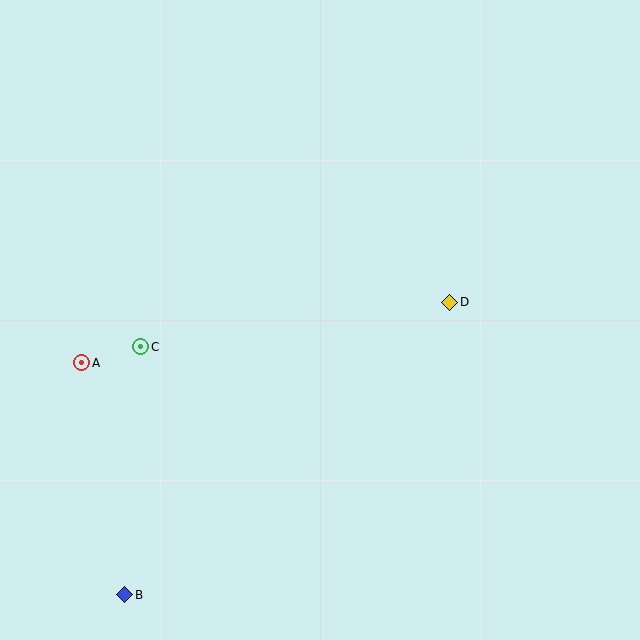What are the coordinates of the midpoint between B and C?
The midpoint between B and C is at (133, 471).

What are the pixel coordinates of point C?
Point C is at (141, 347).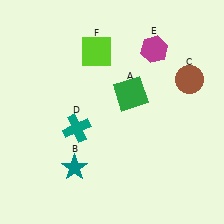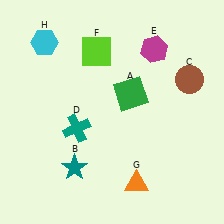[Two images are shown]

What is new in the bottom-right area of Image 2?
An orange triangle (G) was added in the bottom-right area of Image 2.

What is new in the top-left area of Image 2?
A cyan hexagon (H) was added in the top-left area of Image 2.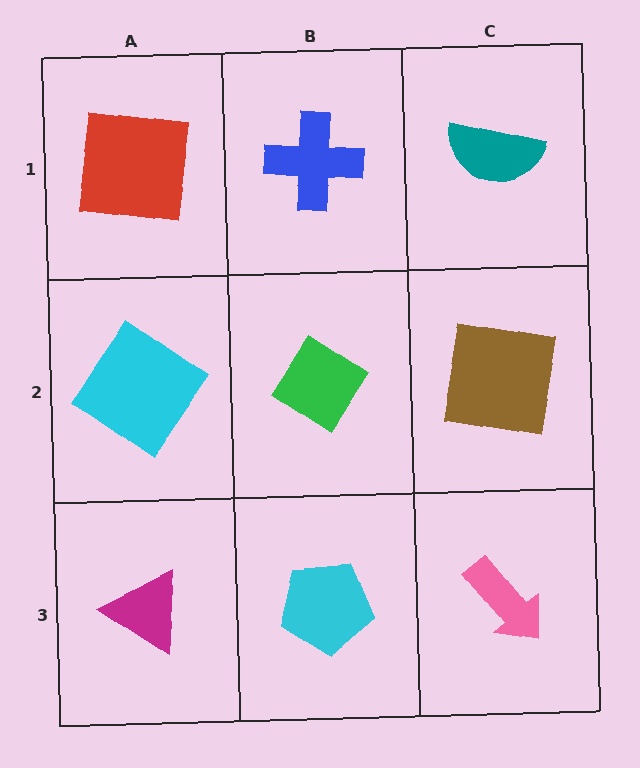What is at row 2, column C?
A brown square.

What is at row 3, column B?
A cyan pentagon.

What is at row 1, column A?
A red square.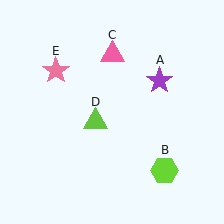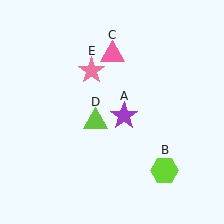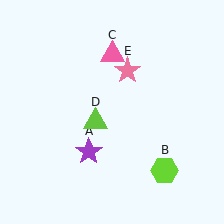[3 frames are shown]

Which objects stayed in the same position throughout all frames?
Lime hexagon (object B) and pink triangle (object C) and lime triangle (object D) remained stationary.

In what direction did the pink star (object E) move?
The pink star (object E) moved right.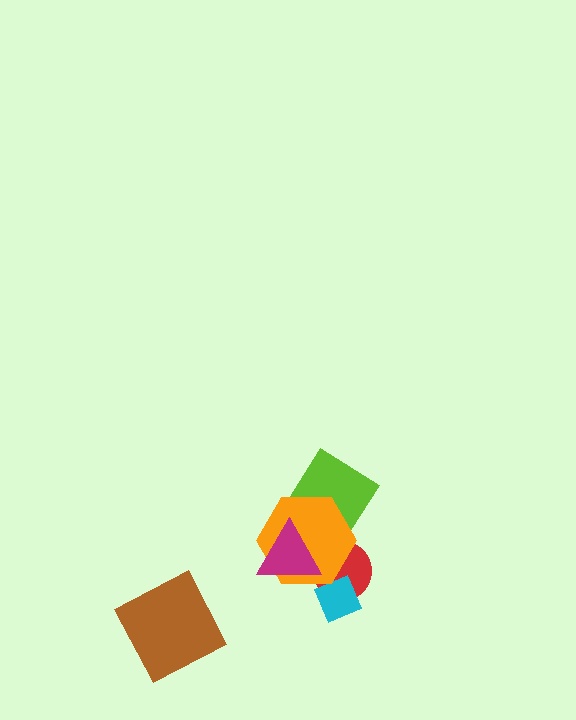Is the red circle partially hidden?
Yes, it is partially covered by another shape.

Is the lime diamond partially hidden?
Yes, it is partially covered by another shape.